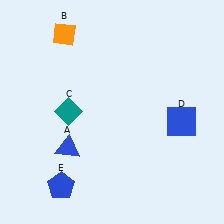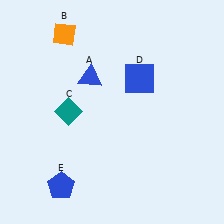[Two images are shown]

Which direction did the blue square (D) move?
The blue square (D) moved up.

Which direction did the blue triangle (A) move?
The blue triangle (A) moved up.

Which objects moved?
The objects that moved are: the blue triangle (A), the blue square (D).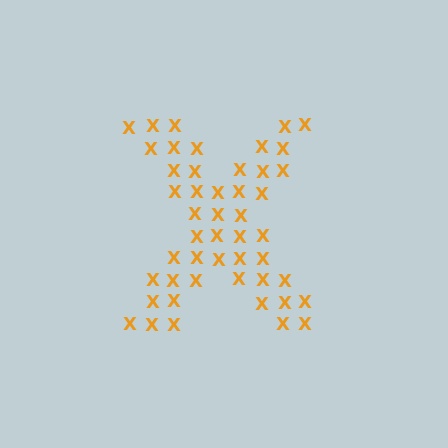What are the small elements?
The small elements are letter X's.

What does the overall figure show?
The overall figure shows the letter X.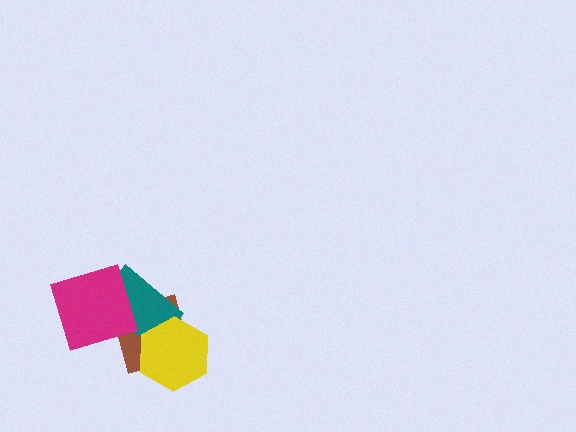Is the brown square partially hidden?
Yes, it is partially covered by another shape.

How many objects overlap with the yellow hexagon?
2 objects overlap with the yellow hexagon.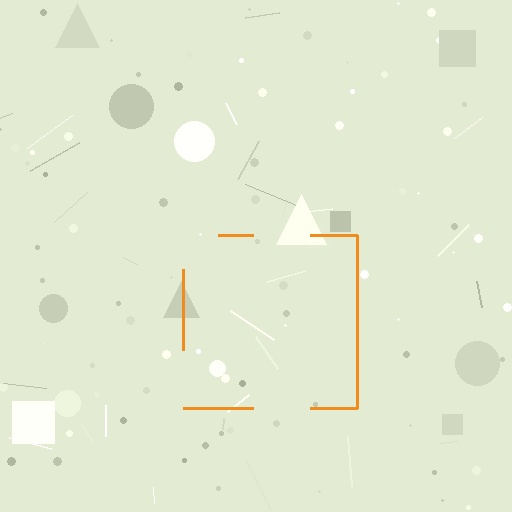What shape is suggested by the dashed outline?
The dashed outline suggests a square.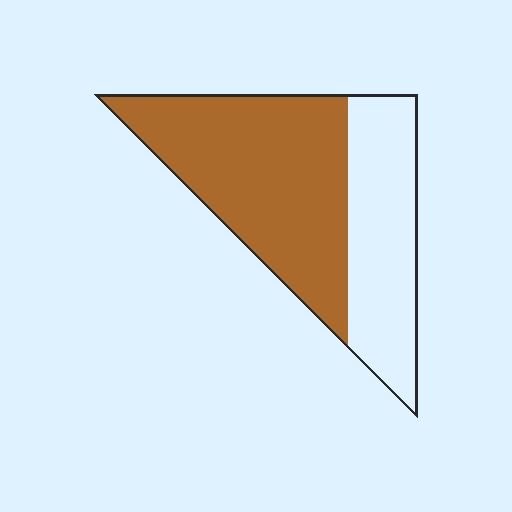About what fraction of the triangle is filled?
About five eighths (5/8).